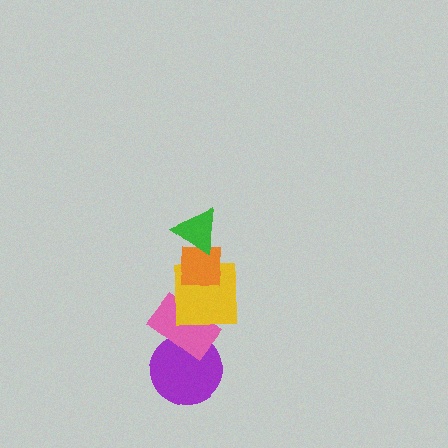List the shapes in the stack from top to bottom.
From top to bottom: the green triangle, the orange square, the yellow square, the pink rectangle, the purple circle.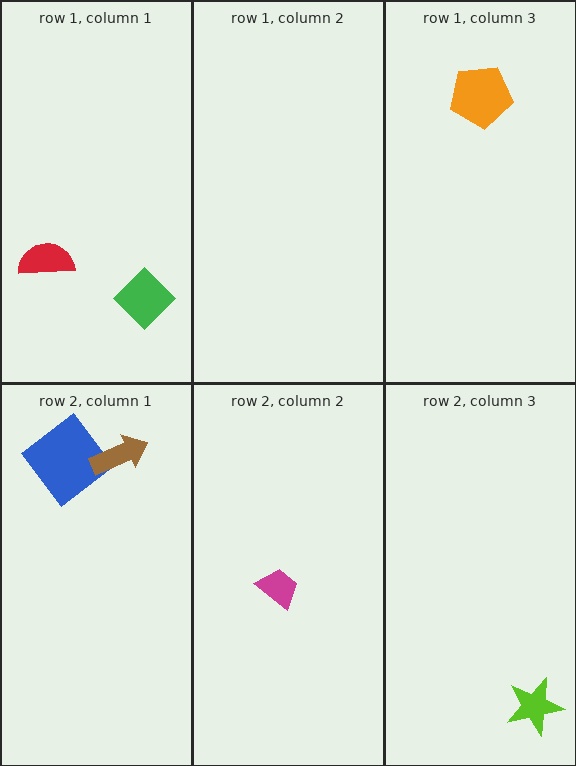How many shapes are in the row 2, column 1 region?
2.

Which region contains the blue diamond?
The row 2, column 1 region.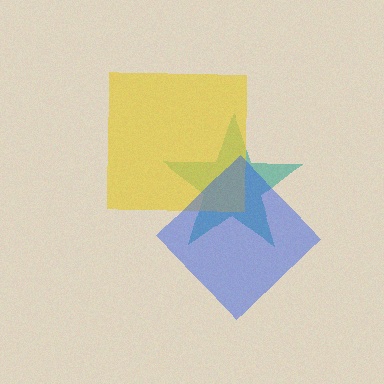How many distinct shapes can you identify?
There are 3 distinct shapes: a teal star, a yellow square, a blue diamond.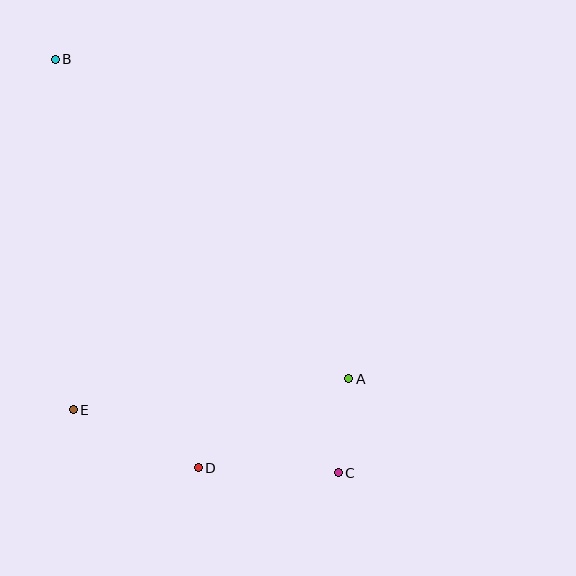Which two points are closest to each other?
Points A and C are closest to each other.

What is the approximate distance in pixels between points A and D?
The distance between A and D is approximately 175 pixels.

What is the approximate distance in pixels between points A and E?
The distance between A and E is approximately 277 pixels.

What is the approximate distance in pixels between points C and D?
The distance between C and D is approximately 140 pixels.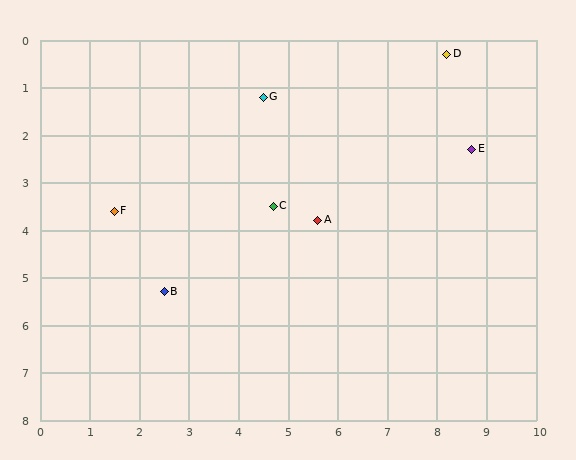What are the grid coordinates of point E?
Point E is at approximately (8.7, 2.3).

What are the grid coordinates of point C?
Point C is at approximately (4.7, 3.5).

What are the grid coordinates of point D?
Point D is at approximately (8.2, 0.3).